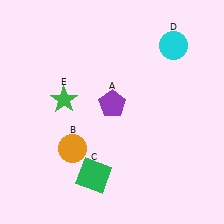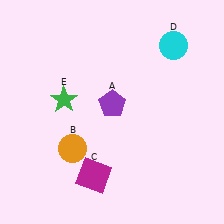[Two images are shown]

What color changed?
The square (C) changed from green in Image 1 to magenta in Image 2.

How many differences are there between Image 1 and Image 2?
There is 1 difference between the two images.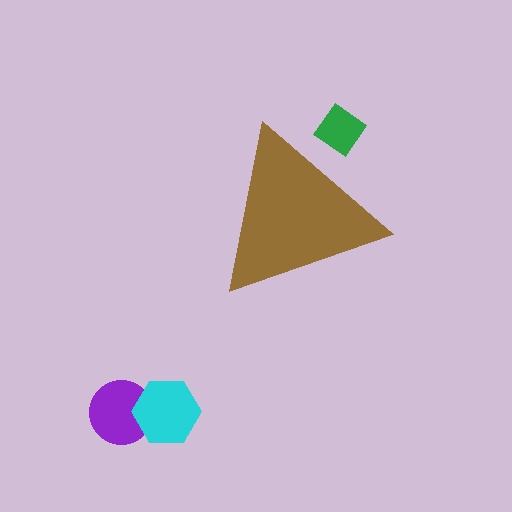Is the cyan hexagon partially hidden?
No, the cyan hexagon is fully visible.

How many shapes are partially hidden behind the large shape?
1 shape is partially hidden.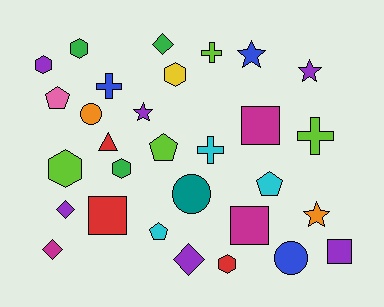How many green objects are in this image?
There are 3 green objects.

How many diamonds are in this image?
There are 4 diamonds.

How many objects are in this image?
There are 30 objects.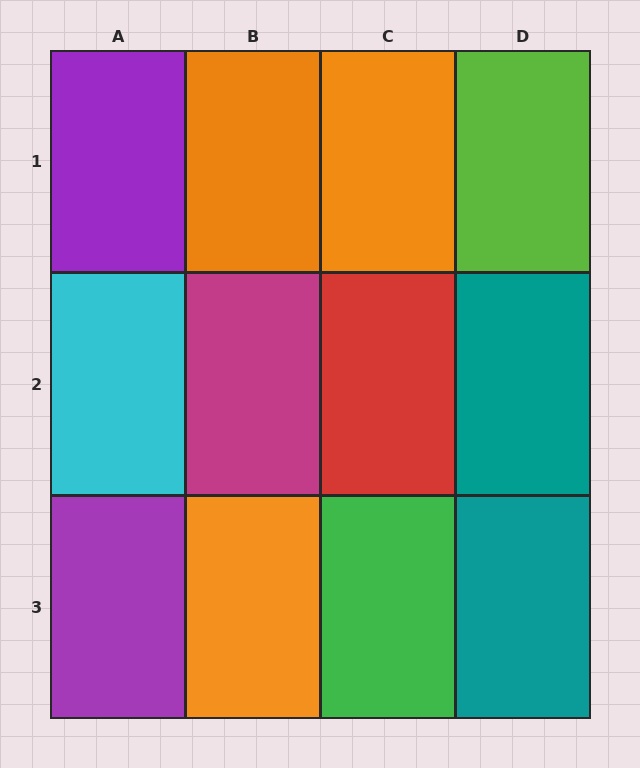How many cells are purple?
2 cells are purple.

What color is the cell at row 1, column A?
Purple.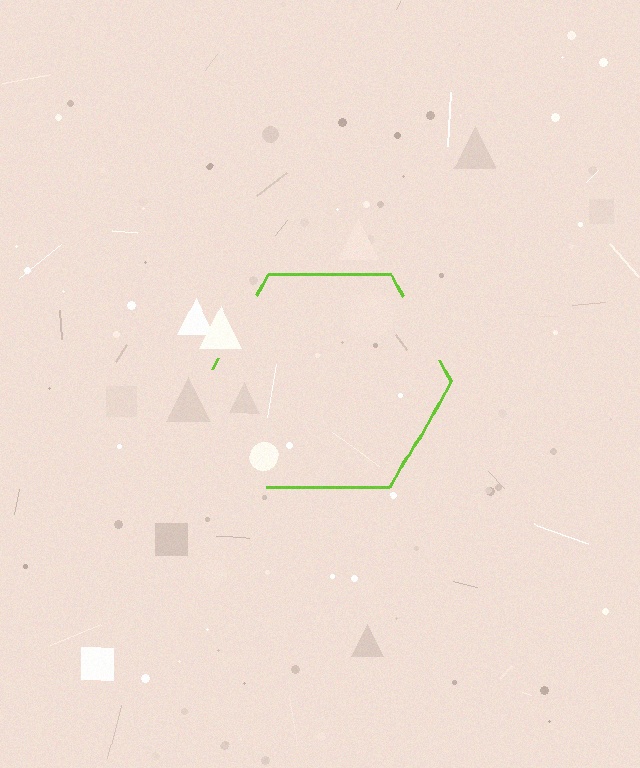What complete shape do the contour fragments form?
The contour fragments form a hexagon.